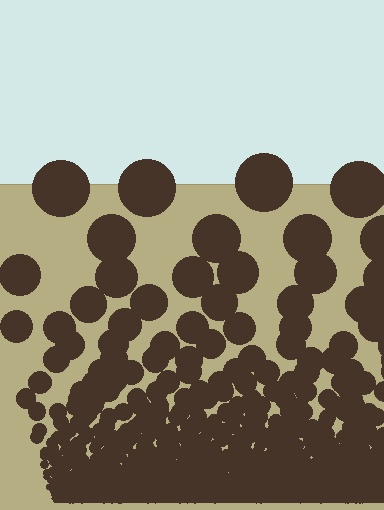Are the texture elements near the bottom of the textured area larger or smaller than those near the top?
Smaller. The gradient is inverted — elements near the bottom are smaller and denser.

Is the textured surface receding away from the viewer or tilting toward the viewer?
The surface appears to tilt toward the viewer. Texture elements get larger and sparser toward the top.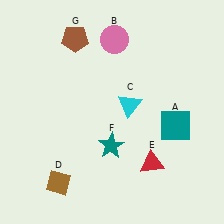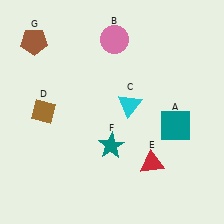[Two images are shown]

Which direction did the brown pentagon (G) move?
The brown pentagon (G) moved left.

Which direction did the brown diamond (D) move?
The brown diamond (D) moved up.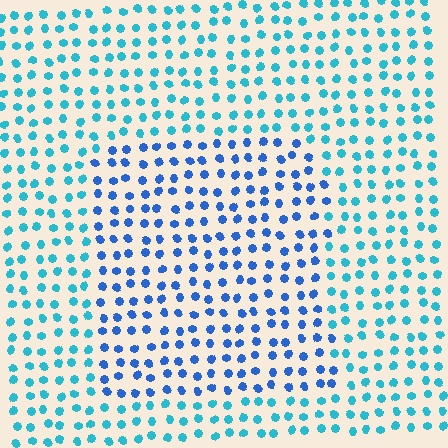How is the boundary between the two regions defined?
The boundary is defined purely by a slight shift in hue (about 32 degrees). Spacing, size, and orientation are identical on both sides.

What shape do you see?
I see a rectangle.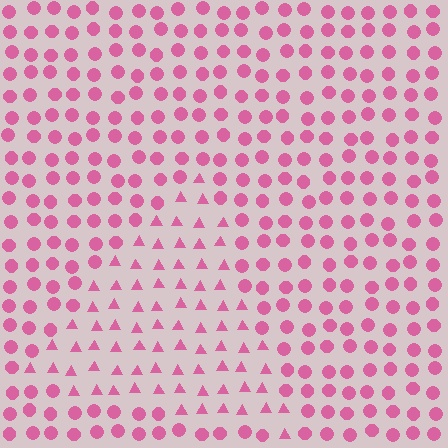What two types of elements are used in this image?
The image uses triangles inside the triangle region and circles outside it.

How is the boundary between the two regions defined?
The boundary is defined by a change in element shape: triangles inside vs. circles outside. All elements share the same color and spacing.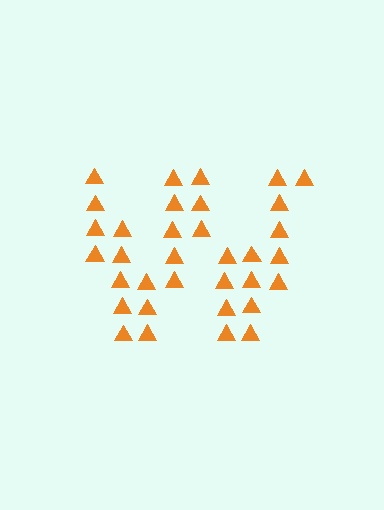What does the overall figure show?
The overall figure shows the letter W.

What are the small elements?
The small elements are triangles.